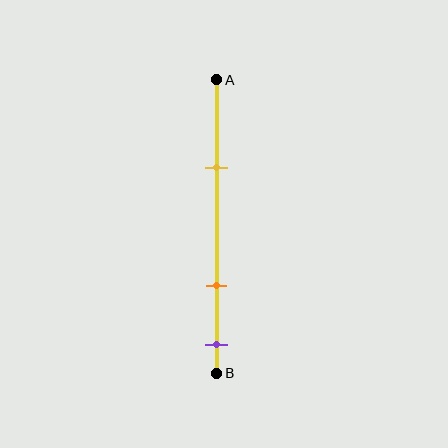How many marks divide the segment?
There are 3 marks dividing the segment.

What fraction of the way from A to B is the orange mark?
The orange mark is approximately 70% (0.7) of the way from A to B.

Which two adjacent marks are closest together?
The orange and purple marks are the closest adjacent pair.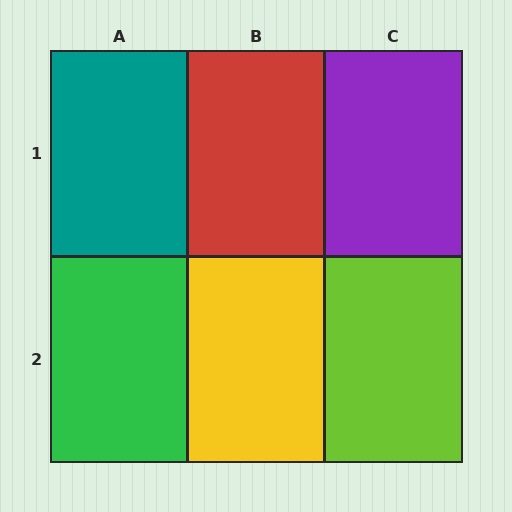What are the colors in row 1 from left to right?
Teal, red, purple.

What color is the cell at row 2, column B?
Yellow.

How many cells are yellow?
1 cell is yellow.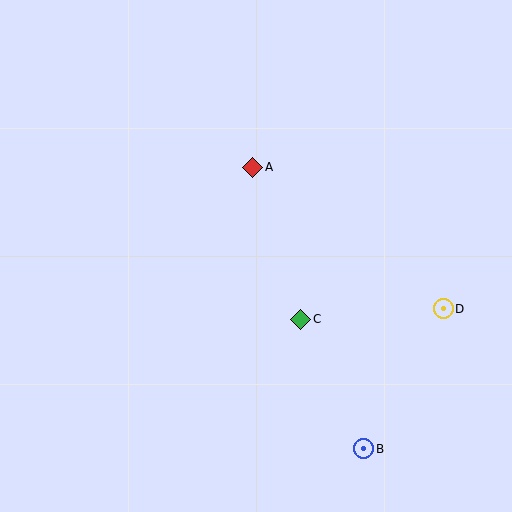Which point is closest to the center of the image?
Point C at (301, 319) is closest to the center.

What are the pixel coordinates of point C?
Point C is at (301, 319).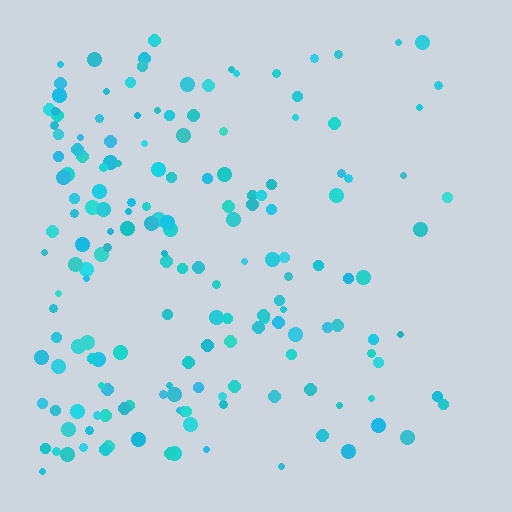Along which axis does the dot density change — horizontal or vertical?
Horizontal.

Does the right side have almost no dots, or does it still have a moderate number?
Still a moderate number, just noticeably fewer than the left.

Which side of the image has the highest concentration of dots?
The left.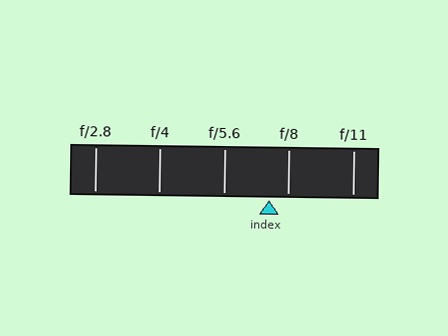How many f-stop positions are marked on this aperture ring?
There are 5 f-stop positions marked.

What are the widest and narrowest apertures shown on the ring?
The widest aperture shown is f/2.8 and the narrowest is f/11.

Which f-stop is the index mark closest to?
The index mark is closest to f/8.